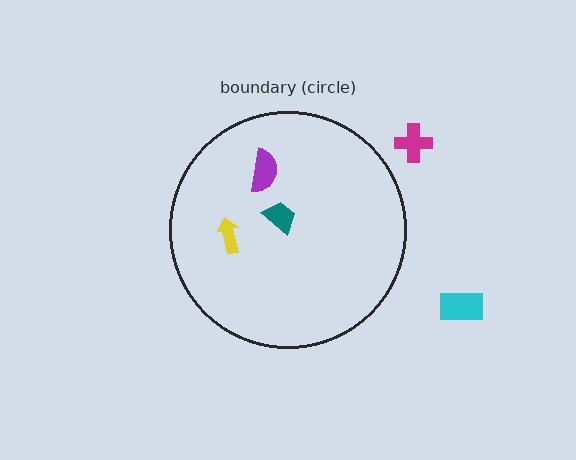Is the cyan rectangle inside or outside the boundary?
Outside.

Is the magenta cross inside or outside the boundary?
Outside.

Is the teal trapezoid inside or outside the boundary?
Inside.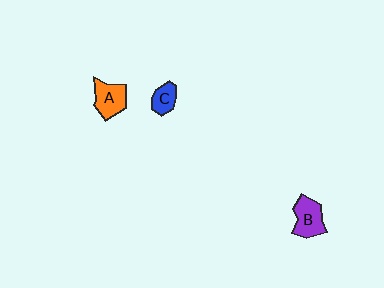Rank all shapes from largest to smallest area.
From largest to smallest: B (purple), A (orange), C (blue).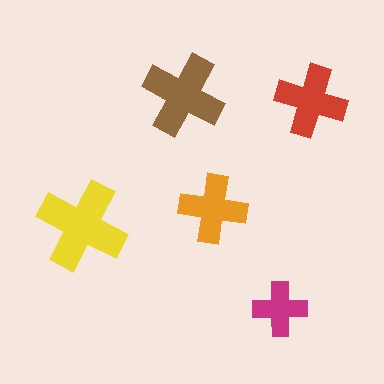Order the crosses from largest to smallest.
the yellow one, the brown one, the red one, the orange one, the magenta one.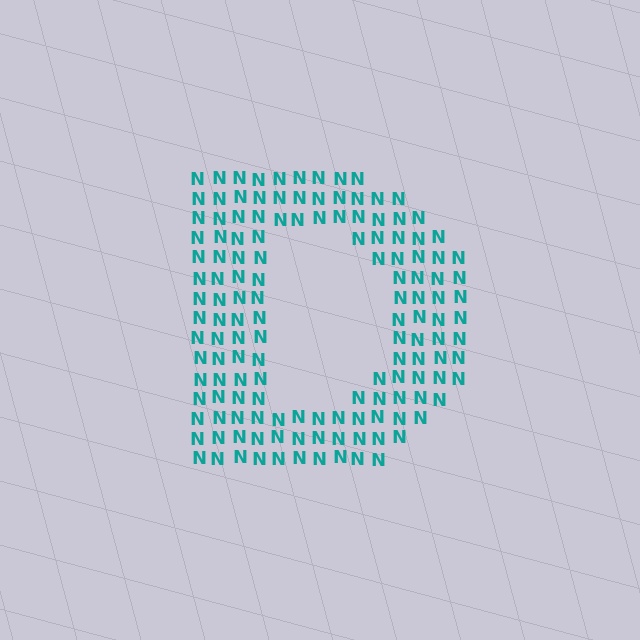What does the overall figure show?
The overall figure shows the letter D.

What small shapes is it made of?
It is made of small letter N's.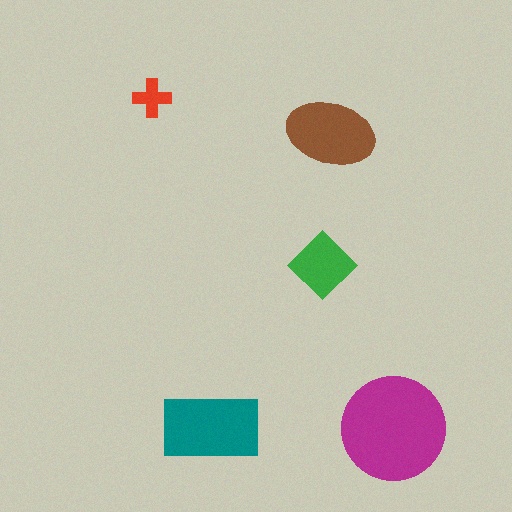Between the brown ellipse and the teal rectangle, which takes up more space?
The teal rectangle.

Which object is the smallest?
The red cross.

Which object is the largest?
The magenta circle.